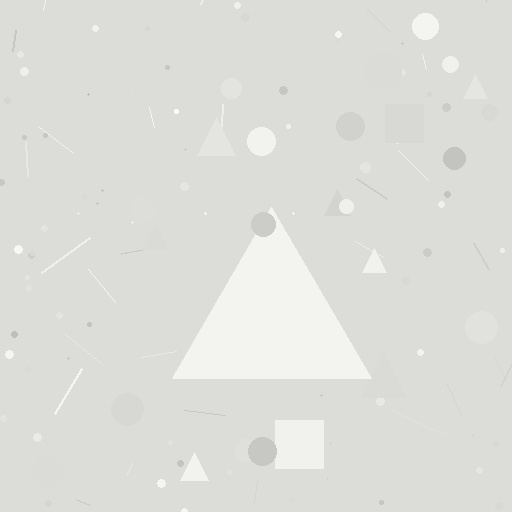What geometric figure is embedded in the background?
A triangle is embedded in the background.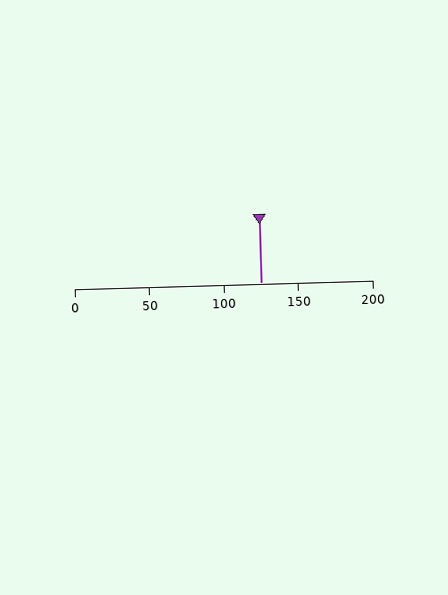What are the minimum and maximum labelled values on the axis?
The axis runs from 0 to 200.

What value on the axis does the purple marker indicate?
The marker indicates approximately 125.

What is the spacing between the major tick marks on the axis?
The major ticks are spaced 50 apart.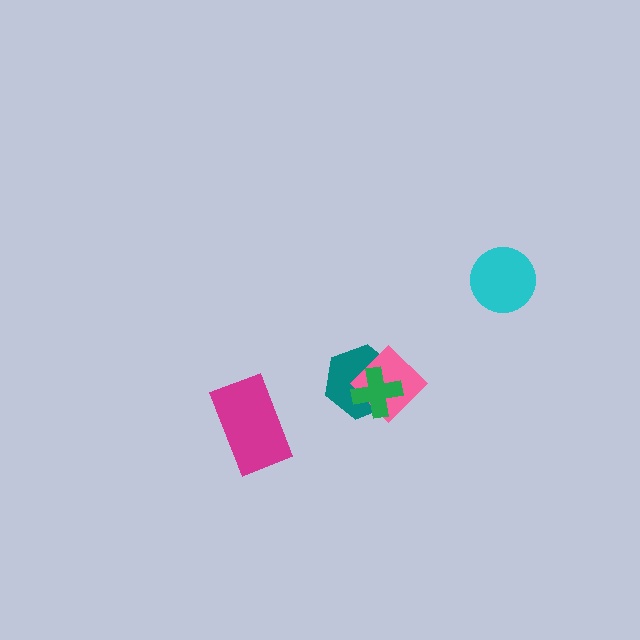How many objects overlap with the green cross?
2 objects overlap with the green cross.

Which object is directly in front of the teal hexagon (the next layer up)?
The pink diamond is directly in front of the teal hexagon.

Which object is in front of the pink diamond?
The green cross is in front of the pink diamond.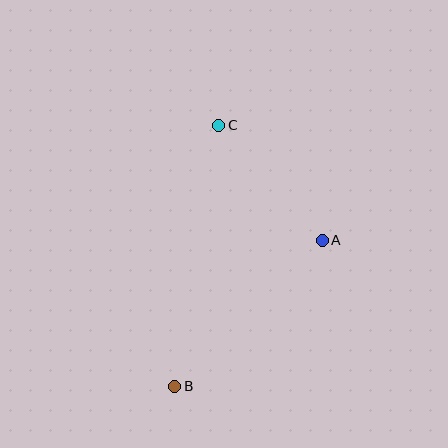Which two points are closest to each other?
Points A and C are closest to each other.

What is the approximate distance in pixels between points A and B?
The distance between A and B is approximately 207 pixels.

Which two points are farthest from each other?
Points B and C are farthest from each other.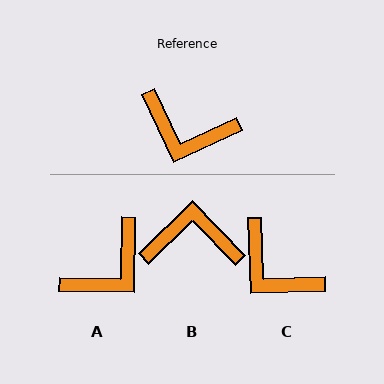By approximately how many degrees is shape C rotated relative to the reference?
Approximately 23 degrees clockwise.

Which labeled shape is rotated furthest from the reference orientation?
B, about 161 degrees away.